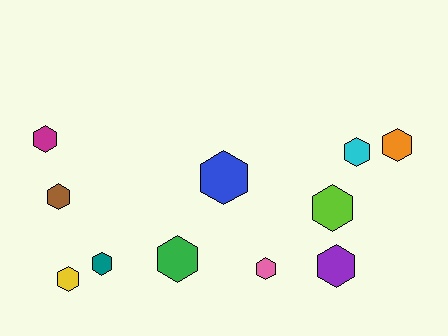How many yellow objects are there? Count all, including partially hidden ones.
There is 1 yellow object.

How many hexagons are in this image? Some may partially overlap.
There are 11 hexagons.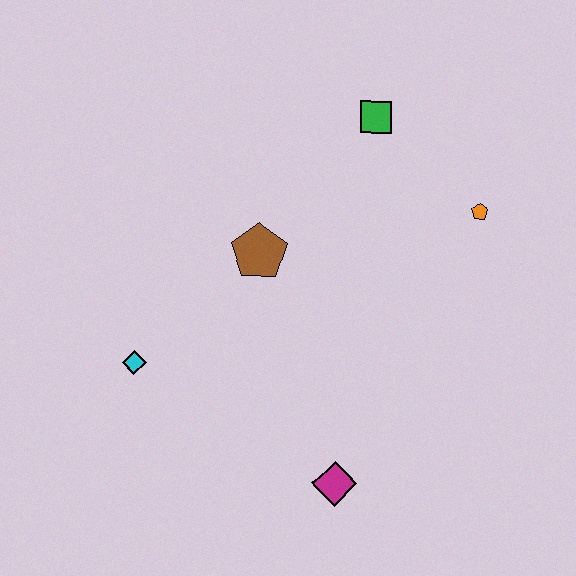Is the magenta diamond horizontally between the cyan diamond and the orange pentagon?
Yes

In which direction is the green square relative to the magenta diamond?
The green square is above the magenta diamond.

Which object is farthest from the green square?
The magenta diamond is farthest from the green square.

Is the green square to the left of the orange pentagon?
Yes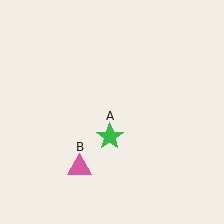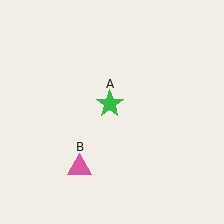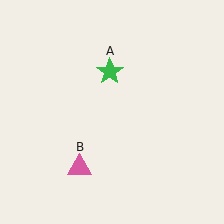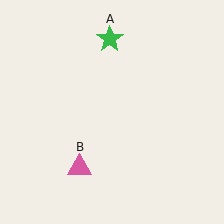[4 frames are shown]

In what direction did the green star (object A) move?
The green star (object A) moved up.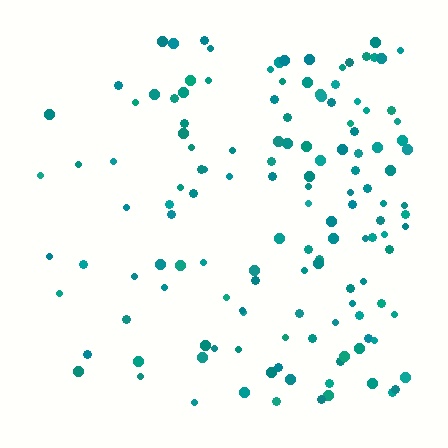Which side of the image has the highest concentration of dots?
The right.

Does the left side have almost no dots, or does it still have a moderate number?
Still a moderate number, just noticeably fewer than the right.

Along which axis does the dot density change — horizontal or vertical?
Horizontal.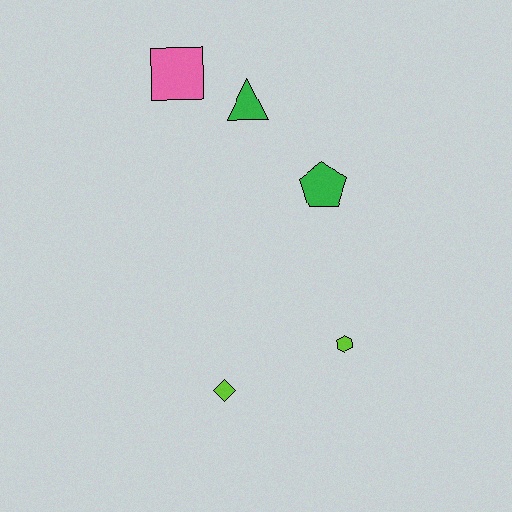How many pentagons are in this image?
There is 1 pentagon.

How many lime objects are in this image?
There are 2 lime objects.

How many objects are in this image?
There are 5 objects.